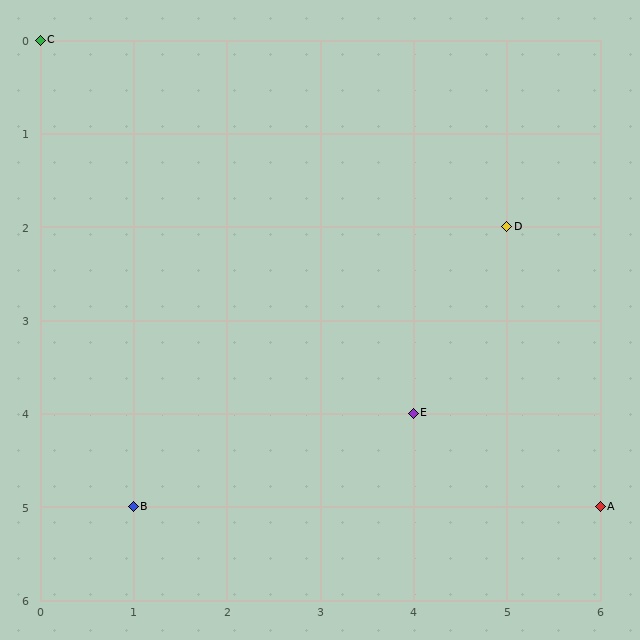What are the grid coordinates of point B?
Point B is at grid coordinates (1, 5).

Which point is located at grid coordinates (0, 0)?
Point C is at (0, 0).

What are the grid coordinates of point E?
Point E is at grid coordinates (4, 4).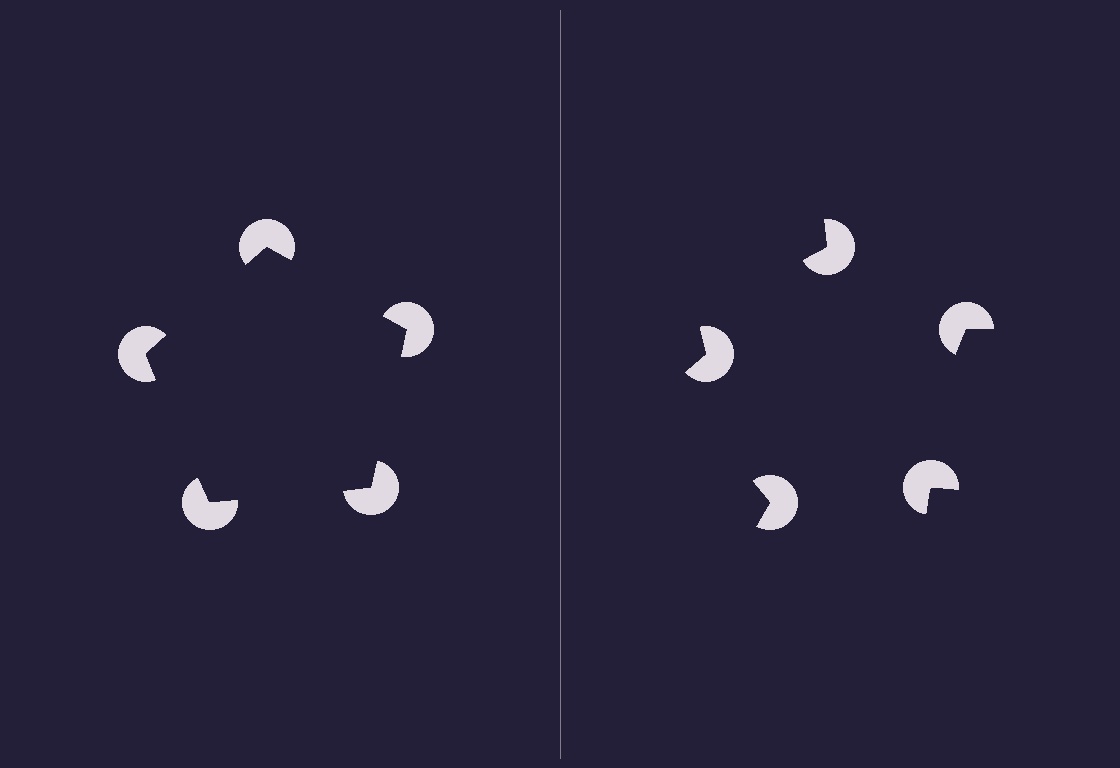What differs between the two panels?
The pac-man discs are positioned identically on both sides; only the wedge orientations differ. On the left they align to a pentagon; on the right they are misaligned.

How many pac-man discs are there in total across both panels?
10 — 5 on each side.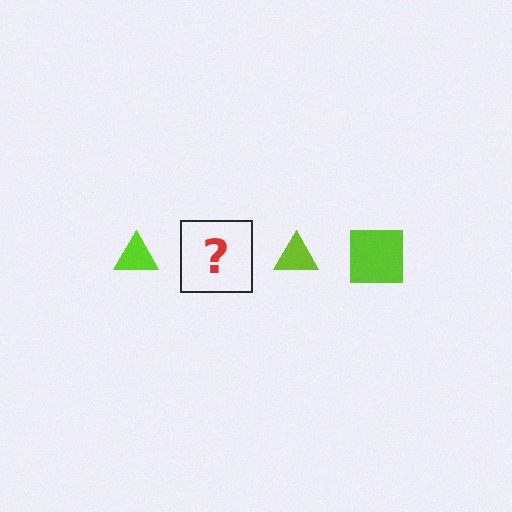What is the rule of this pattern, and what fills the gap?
The rule is that the pattern cycles through triangle, square shapes in lime. The gap should be filled with a lime square.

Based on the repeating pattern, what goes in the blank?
The blank should be a lime square.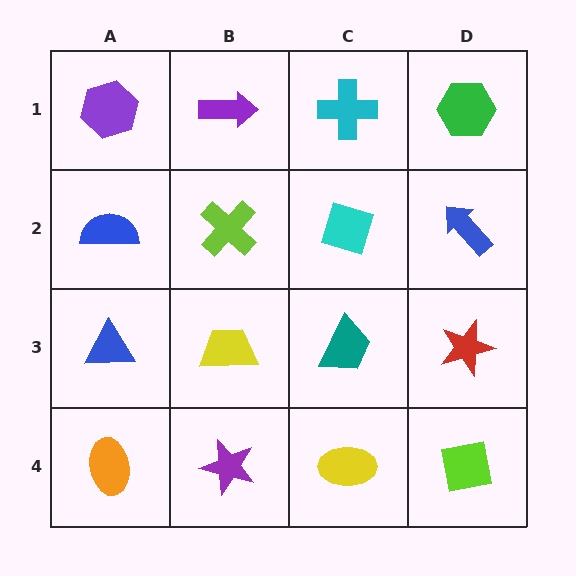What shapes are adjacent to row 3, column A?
A blue semicircle (row 2, column A), an orange ellipse (row 4, column A), a yellow trapezoid (row 3, column B).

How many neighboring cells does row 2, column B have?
4.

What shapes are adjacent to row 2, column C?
A cyan cross (row 1, column C), a teal trapezoid (row 3, column C), a lime cross (row 2, column B), a blue arrow (row 2, column D).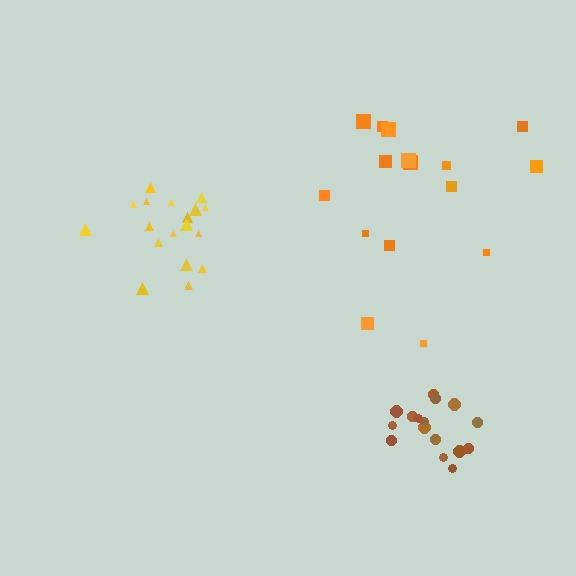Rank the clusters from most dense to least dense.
brown, yellow, orange.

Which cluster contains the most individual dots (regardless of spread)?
Yellow (18).